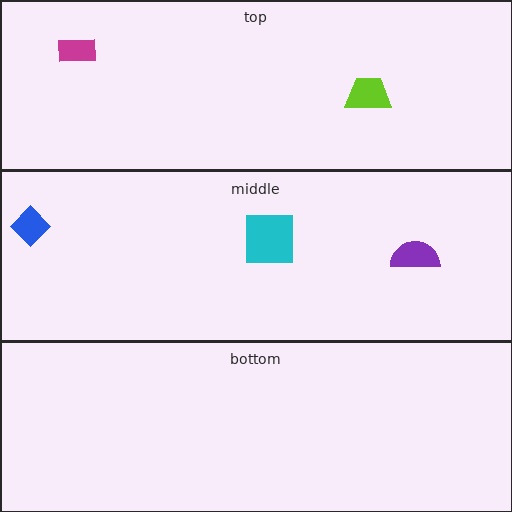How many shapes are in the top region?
2.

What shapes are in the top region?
The lime trapezoid, the magenta rectangle.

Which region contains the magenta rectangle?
The top region.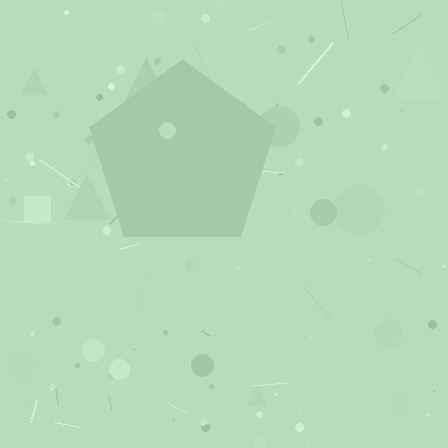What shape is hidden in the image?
A pentagon is hidden in the image.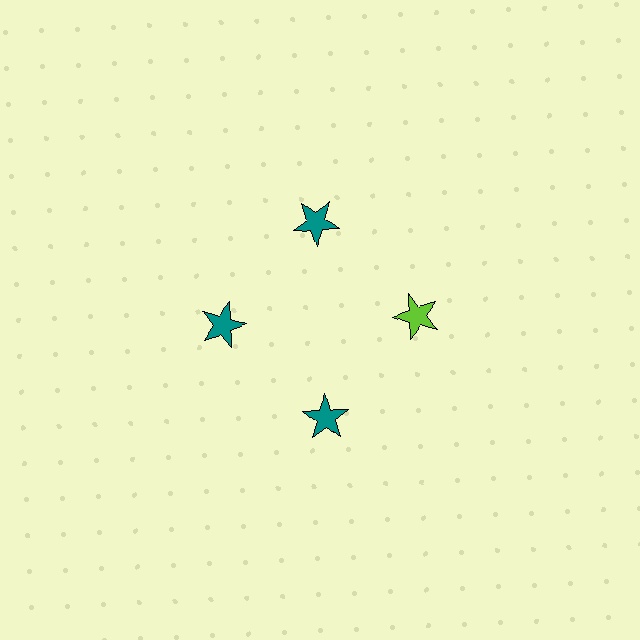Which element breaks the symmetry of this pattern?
The lime star at roughly the 3 o'clock position breaks the symmetry. All other shapes are teal stars.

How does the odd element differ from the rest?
It has a different color: lime instead of teal.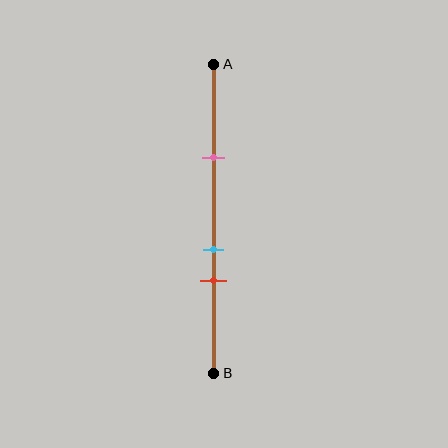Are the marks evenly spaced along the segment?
No, the marks are not evenly spaced.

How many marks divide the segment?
There are 3 marks dividing the segment.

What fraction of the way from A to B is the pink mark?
The pink mark is approximately 30% (0.3) of the way from A to B.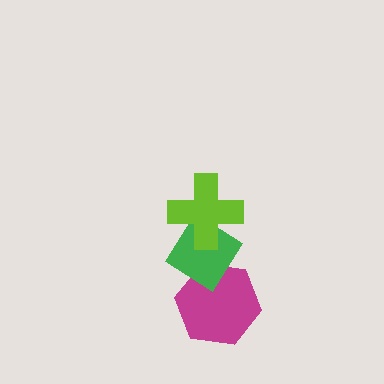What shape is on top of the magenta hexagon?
The green diamond is on top of the magenta hexagon.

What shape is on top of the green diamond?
The lime cross is on top of the green diamond.